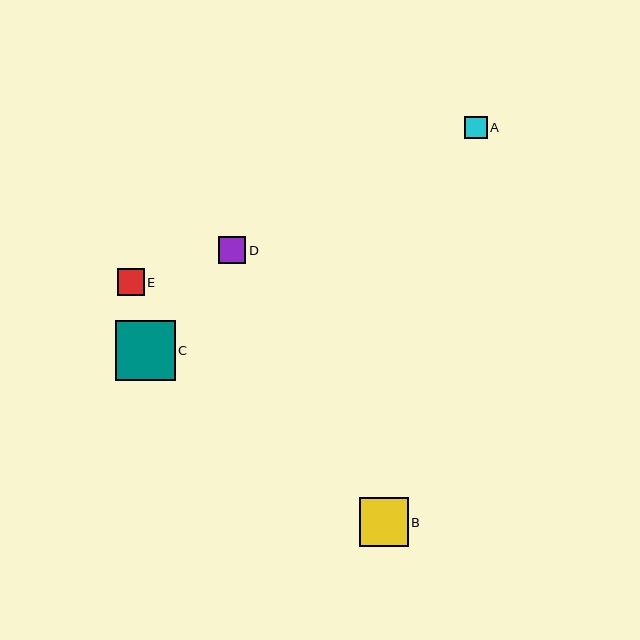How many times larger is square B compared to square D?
Square B is approximately 1.8 times the size of square D.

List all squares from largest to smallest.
From largest to smallest: C, B, E, D, A.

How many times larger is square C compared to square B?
Square C is approximately 1.2 times the size of square B.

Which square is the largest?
Square C is the largest with a size of approximately 60 pixels.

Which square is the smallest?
Square A is the smallest with a size of approximately 22 pixels.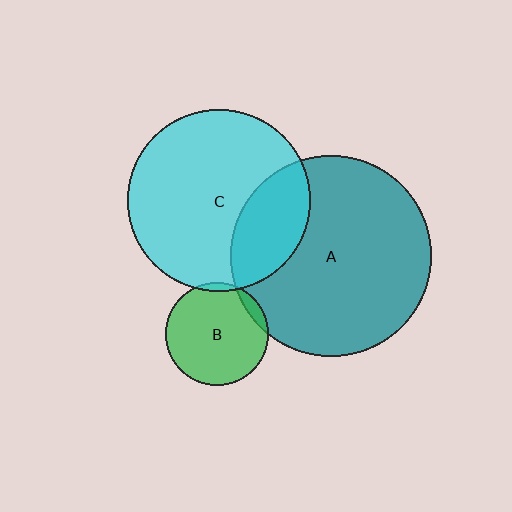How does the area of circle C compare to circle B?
Approximately 3.1 times.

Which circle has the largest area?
Circle A (teal).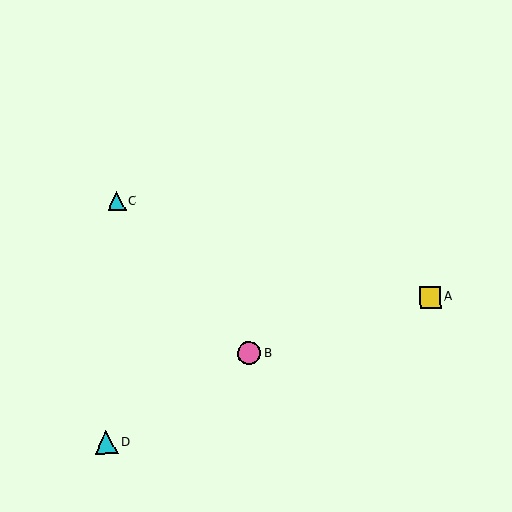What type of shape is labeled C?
Shape C is a cyan triangle.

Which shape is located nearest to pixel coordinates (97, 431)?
The cyan triangle (labeled D) at (106, 442) is nearest to that location.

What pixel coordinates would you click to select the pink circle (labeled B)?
Click at (249, 353) to select the pink circle B.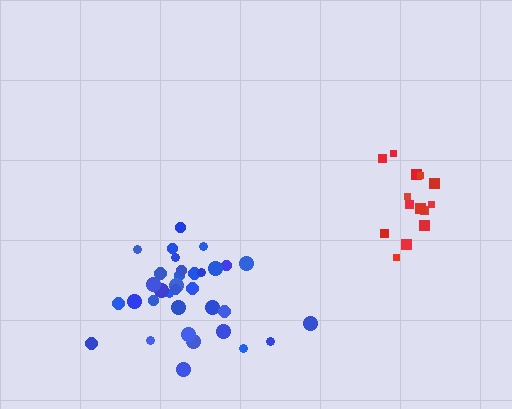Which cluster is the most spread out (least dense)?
Red.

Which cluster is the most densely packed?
Blue.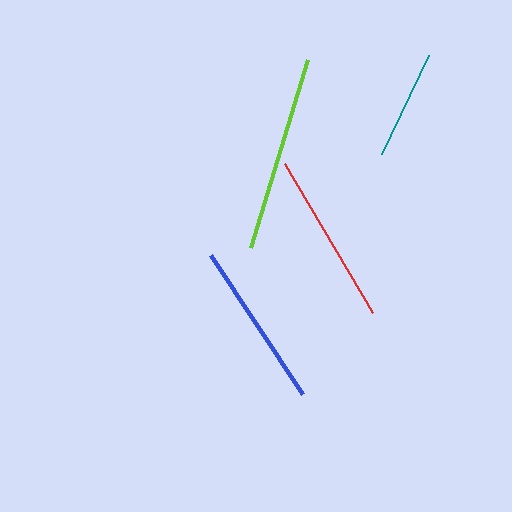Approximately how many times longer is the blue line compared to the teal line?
The blue line is approximately 1.5 times the length of the teal line.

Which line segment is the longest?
The lime line is the longest at approximately 196 pixels.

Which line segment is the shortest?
The teal line is the shortest at approximately 110 pixels.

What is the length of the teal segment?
The teal segment is approximately 110 pixels long.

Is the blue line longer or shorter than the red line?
The red line is longer than the blue line.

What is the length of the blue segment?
The blue segment is approximately 167 pixels long.